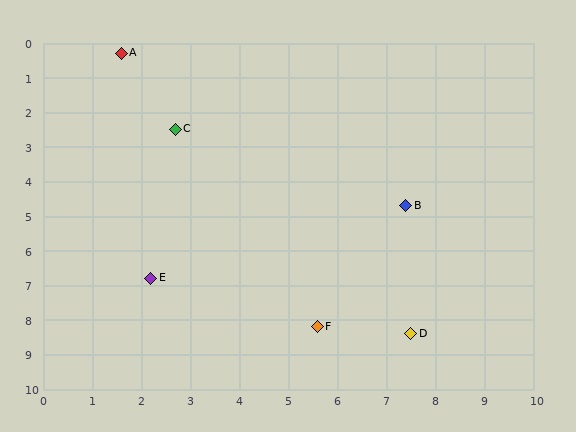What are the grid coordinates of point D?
Point D is at approximately (7.5, 8.4).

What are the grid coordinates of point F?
Point F is at approximately (5.6, 8.2).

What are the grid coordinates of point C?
Point C is at approximately (2.7, 2.5).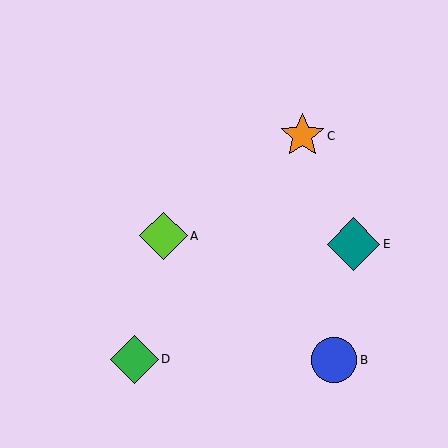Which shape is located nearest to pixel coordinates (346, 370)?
The blue circle (labeled B) at (334, 360) is nearest to that location.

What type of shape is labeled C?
Shape C is an orange star.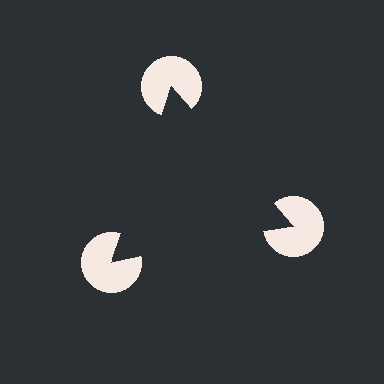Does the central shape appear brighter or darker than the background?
It typically appears slightly darker than the background, even though no actual brightness change is drawn.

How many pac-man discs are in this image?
There are 3 — one at each vertex of the illusory triangle.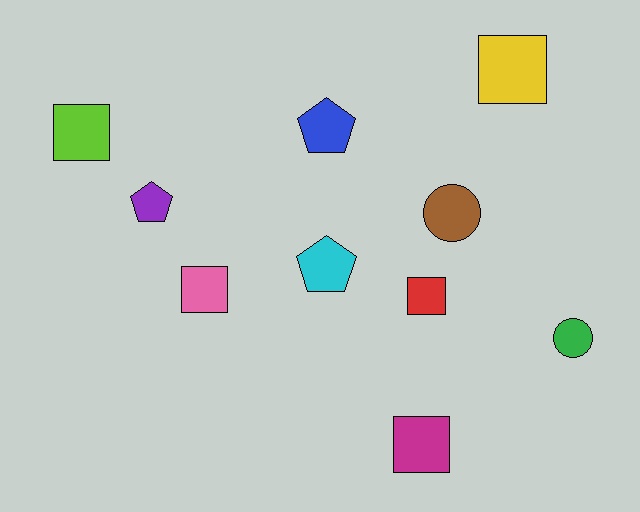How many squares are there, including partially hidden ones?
There are 5 squares.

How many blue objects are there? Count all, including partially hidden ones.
There is 1 blue object.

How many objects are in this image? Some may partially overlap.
There are 10 objects.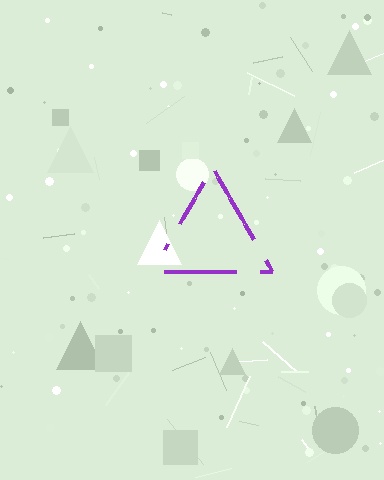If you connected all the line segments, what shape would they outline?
They would outline a triangle.